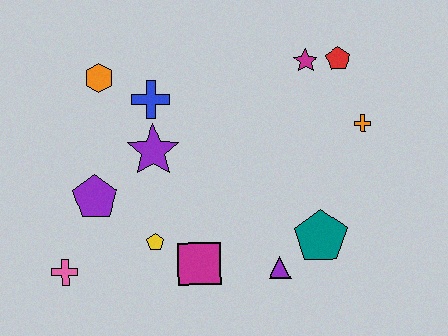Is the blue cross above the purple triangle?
Yes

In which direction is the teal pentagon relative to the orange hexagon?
The teal pentagon is to the right of the orange hexagon.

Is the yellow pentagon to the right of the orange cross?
No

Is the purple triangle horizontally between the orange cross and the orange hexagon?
Yes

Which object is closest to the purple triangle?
The teal pentagon is closest to the purple triangle.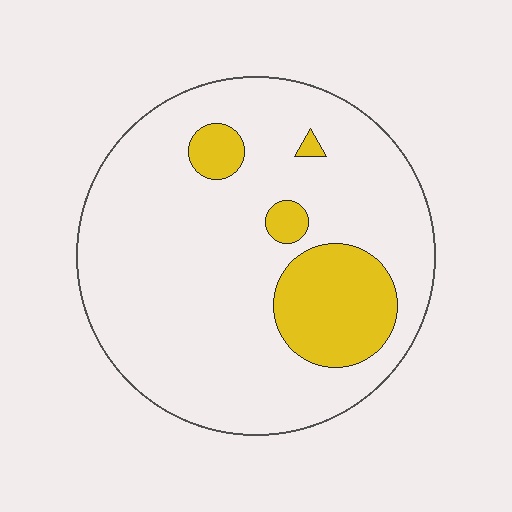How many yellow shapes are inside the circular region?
4.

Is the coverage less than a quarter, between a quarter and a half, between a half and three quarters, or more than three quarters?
Less than a quarter.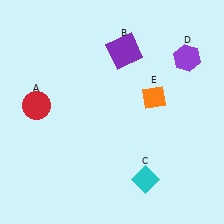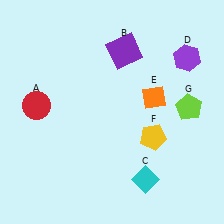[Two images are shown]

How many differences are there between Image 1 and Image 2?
There are 2 differences between the two images.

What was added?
A yellow pentagon (F), a lime pentagon (G) were added in Image 2.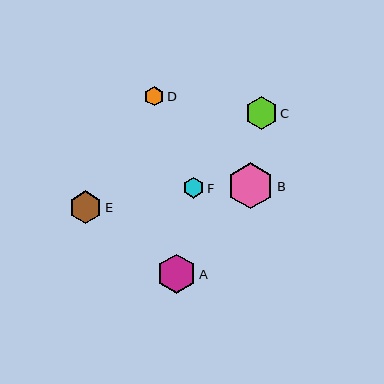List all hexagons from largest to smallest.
From largest to smallest: B, A, E, C, F, D.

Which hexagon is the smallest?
Hexagon D is the smallest with a size of approximately 19 pixels.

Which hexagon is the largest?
Hexagon B is the largest with a size of approximately 46 pixels.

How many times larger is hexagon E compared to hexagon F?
Hexagon E is approximately 1.6 times the size of hexagon F.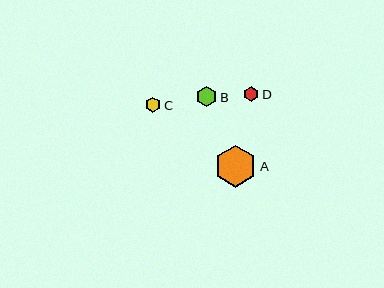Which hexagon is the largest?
Hexagon A is the largest with a size of approximately 42 pixels.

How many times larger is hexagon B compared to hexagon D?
Hexagon B is approximately 1.4 times the size of hexagon D.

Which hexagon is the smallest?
Hexagon D is the smallest with a size of approximately 15 pixels.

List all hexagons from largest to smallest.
From largest to smallest: A, B, C, D.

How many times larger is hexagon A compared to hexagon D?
Hexagon A is approximately 2.8 times the size of hexagon D.